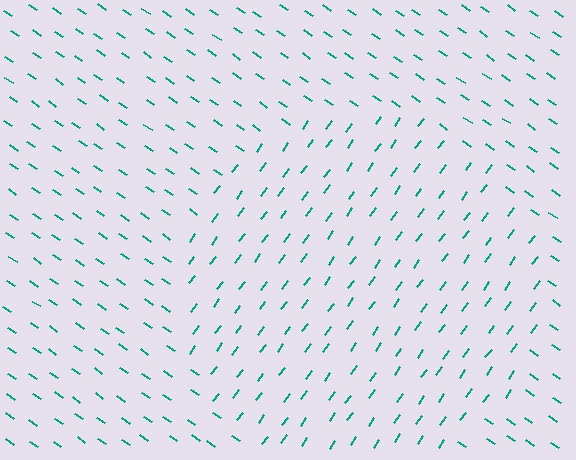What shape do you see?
I see a circle.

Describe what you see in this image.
The image is filled with small teal line segments. A circle region in the image has lines oriented differently from the surrounding lines, creating a visible texture boundary.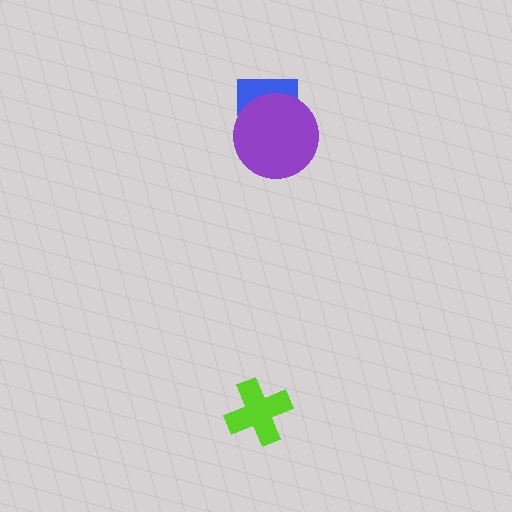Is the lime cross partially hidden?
No, no other shape covers it.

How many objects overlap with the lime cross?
0 objects overlap with the lime cross.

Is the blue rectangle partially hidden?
Yes, it is partially covered by another shape.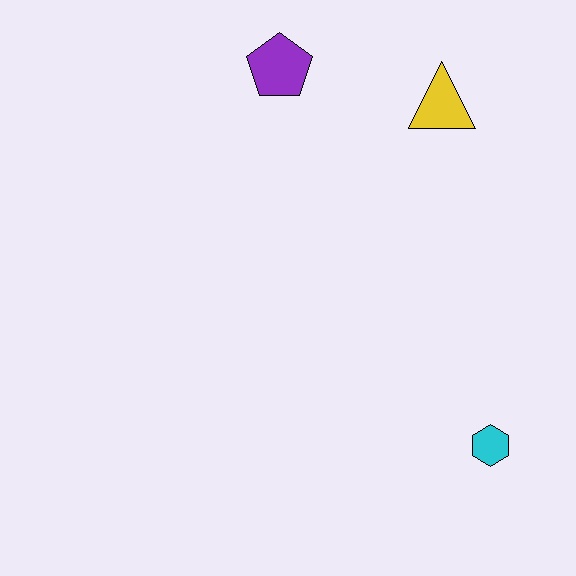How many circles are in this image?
There are no circles.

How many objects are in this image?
There are 3 objects.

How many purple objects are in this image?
There is 1 purple object.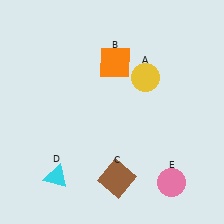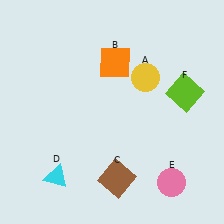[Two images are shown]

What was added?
A lime square (F) was added in Image 2.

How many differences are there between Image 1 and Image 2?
There is 1 difference between the two images.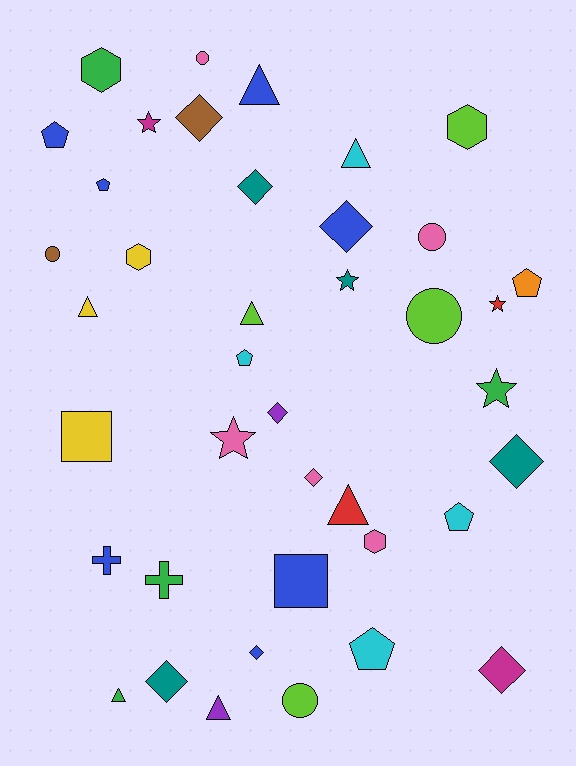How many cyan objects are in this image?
There are 4 cyan objects.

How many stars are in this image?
There are 5 stars.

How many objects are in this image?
There are 40 objects.